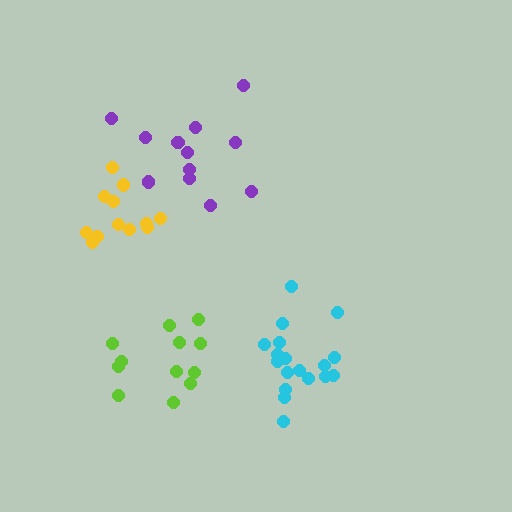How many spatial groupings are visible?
There are 4 spatial groupings.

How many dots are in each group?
Group 1: 18 dots, Group 2: 12 dots, Group 3: 12 dots, Group 4: 12 dots (54 total).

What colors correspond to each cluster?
The clusters are colored: cyan, purple, lime, yellow.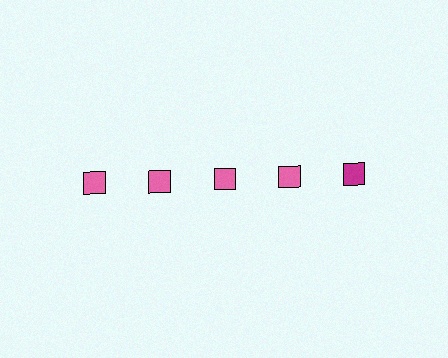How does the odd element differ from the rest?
It has a different color: magenta instead of pink.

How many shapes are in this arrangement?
There are 5 shapes arranged in a grid pattern.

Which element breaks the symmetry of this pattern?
The magenta square in the top row, rightmost column breaks the symmetry. All other shapes are pink squares.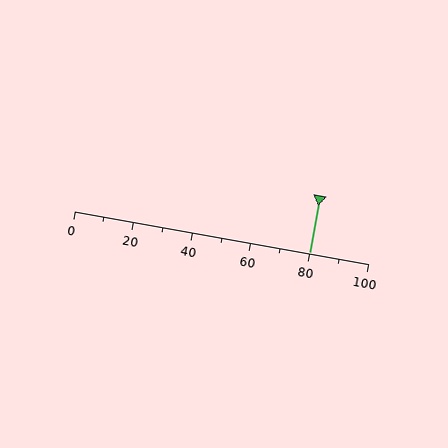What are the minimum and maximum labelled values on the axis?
The axis runs from 0 to 100.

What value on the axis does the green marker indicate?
The marker indicates approximately 80.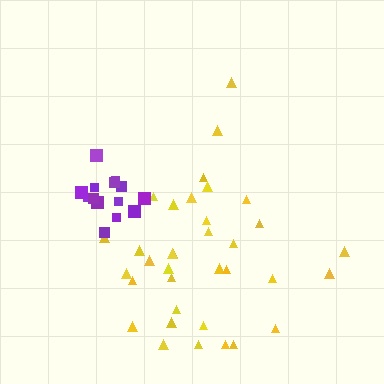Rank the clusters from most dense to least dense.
purple, yellow.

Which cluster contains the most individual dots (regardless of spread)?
Yellow (35).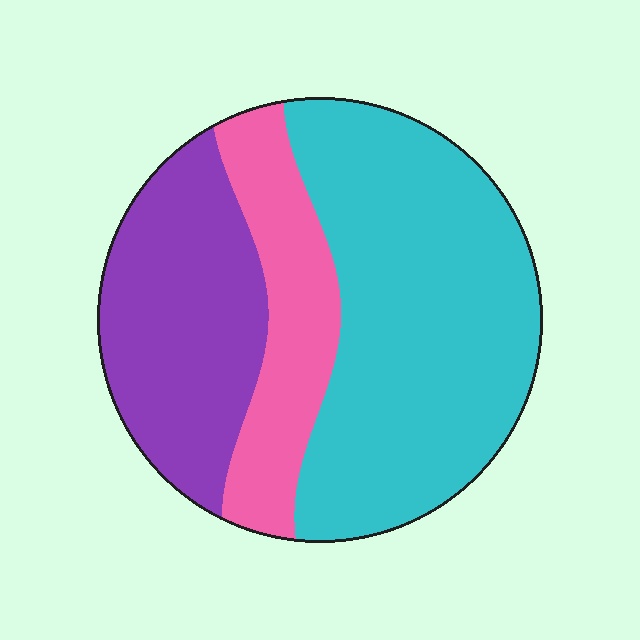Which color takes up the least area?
Pink, at roughly 20%.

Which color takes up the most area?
Cyan, at roughly 50%.